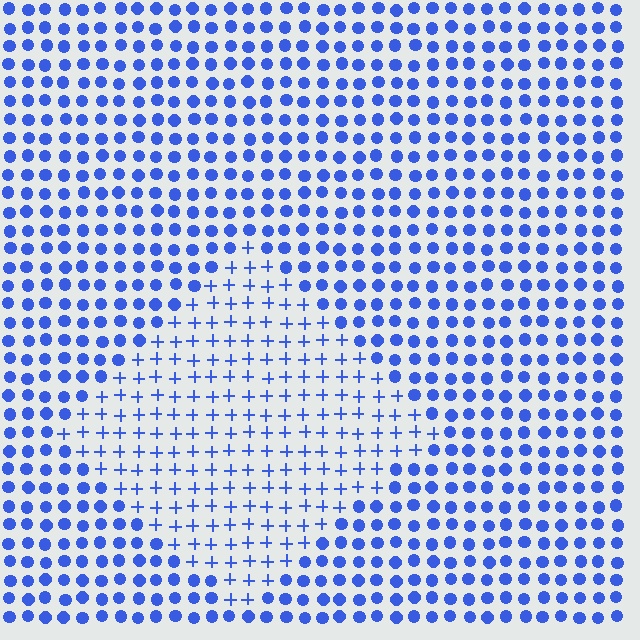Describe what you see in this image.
The image is filled with small blue elements arranged in a uniform grid. A diamond-shaped region contains plus signs, while the surrounding area contains circles. The boundary is defined purely by the change in element shape.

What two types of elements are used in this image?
The image uses plus signs inside the diamond region and circles outside it.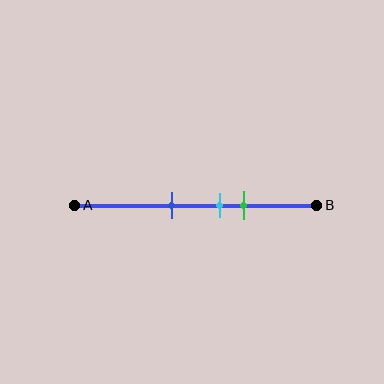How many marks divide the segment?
There are 3 marks dividing the segment.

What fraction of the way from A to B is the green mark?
The green mark is approximately 70% (0.7) of the way from A to B.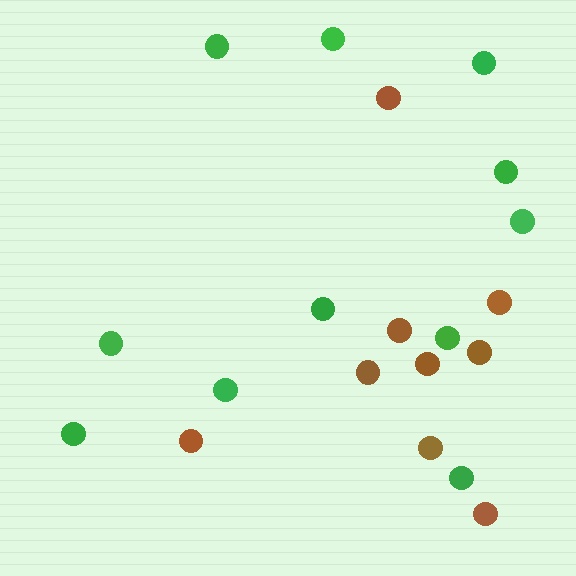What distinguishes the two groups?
There are 2 groups: one group of green circles (11) and one group of brown circles (9).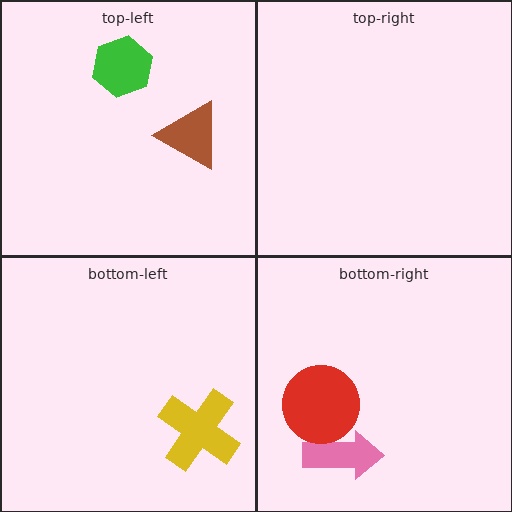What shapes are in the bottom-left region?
The yellow cross.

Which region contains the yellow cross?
The bottom-left region.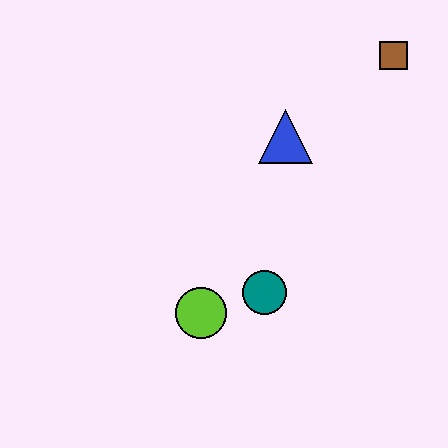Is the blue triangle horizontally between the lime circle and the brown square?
Yes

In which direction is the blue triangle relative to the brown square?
The blue triangle is to the left of the brown square.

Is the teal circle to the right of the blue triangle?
No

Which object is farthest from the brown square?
The lime circle is farthest from the brown square.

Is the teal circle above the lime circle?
Yes